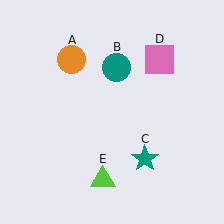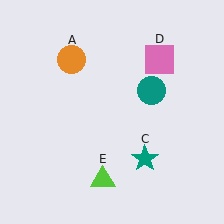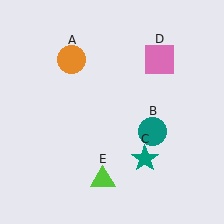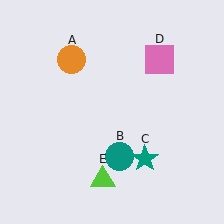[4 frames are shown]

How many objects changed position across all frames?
1 object changed position: teal circle (object B).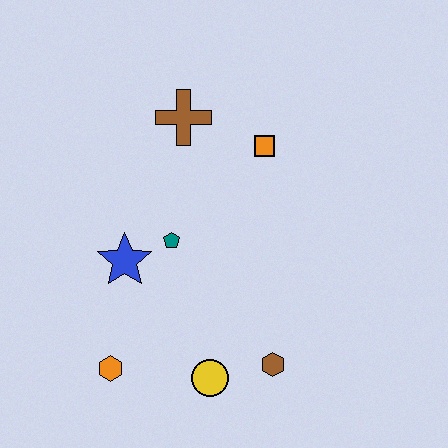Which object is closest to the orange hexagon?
The yellow circle is closest to the orange hexagon.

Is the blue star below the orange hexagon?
No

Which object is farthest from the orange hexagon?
The orange square is farthest from the orange hexagon.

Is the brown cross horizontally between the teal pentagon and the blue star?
No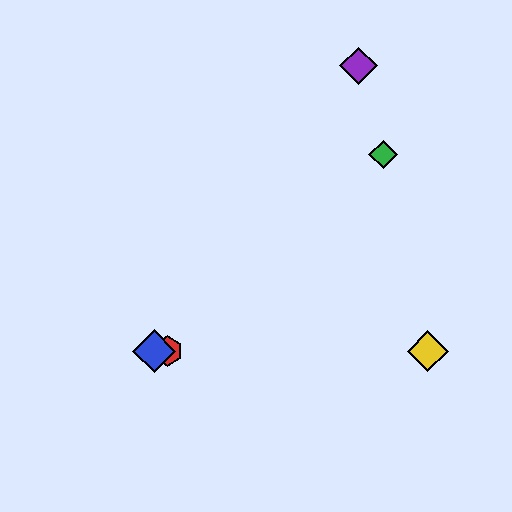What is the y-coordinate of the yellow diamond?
The yellow diamond is at y≈351.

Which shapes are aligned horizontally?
The red hexagon, the blue diamond, the yellow diamond are aligned horizontally.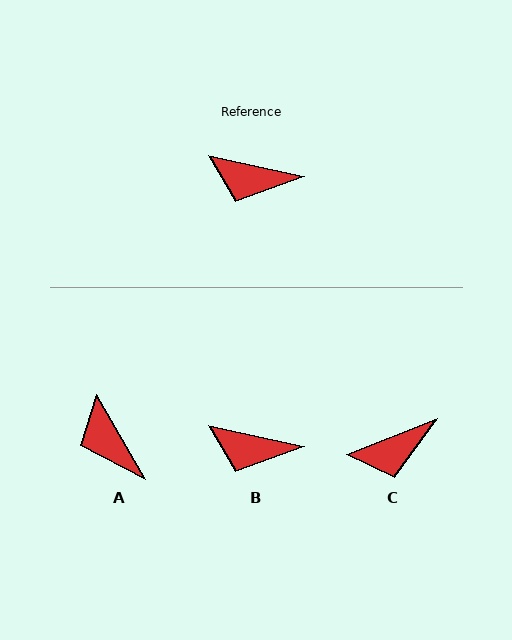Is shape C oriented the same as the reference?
No, it is off by about 34 degrees.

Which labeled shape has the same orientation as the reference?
B.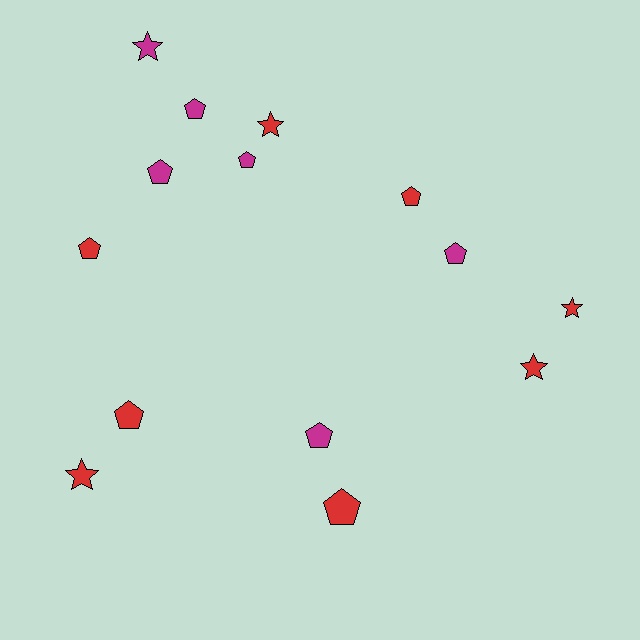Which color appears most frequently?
Red, with 8 objects.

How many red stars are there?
There are 4 red stars.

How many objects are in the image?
There are 14 objects.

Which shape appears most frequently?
Pentagon, with 9 objects.